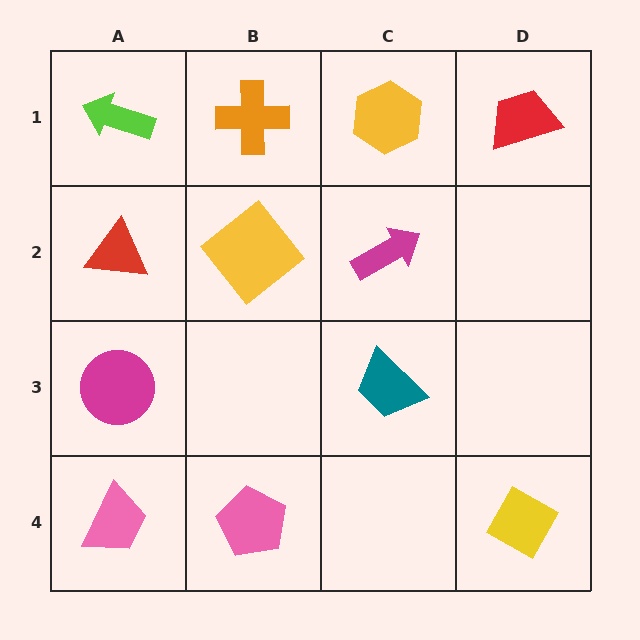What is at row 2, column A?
A red triangle.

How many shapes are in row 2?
3 shapes.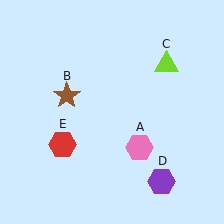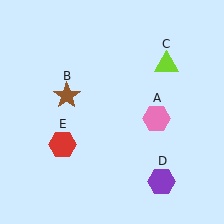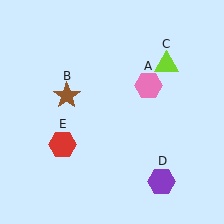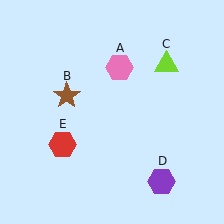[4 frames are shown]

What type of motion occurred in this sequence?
The pink hexagon (object A) rotated counterclockwise around the center of the scene.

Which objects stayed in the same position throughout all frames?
Brown star (object B) and lime triangle (object C) and purple hexagon (object D) and red hexagon (object E) remained stationary.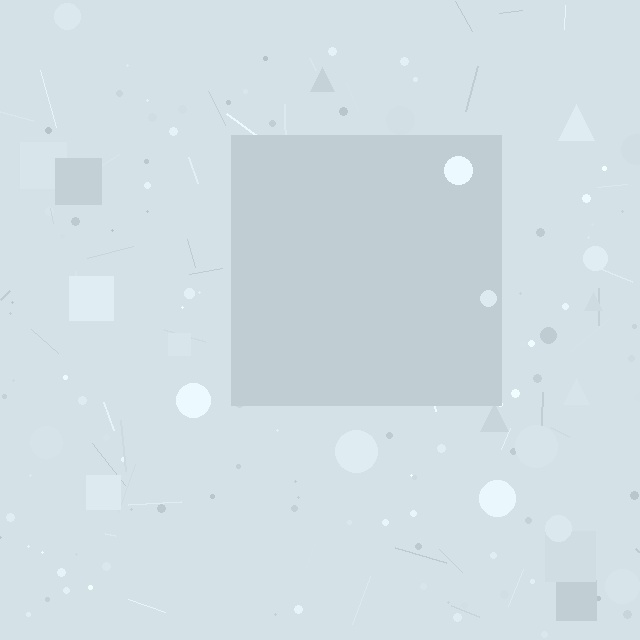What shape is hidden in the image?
A square is hidden in the image.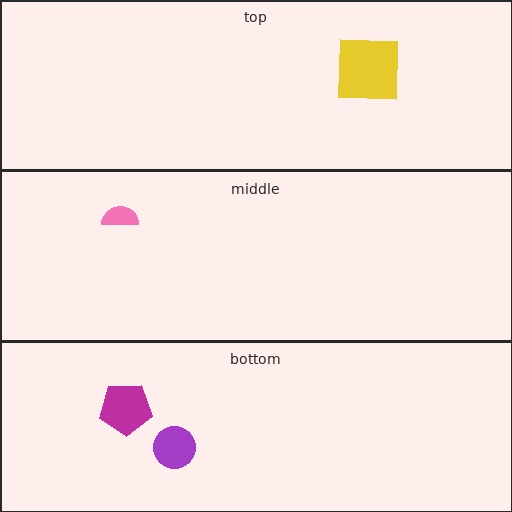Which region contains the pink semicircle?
The middle region.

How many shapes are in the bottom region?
2.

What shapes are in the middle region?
The pink semicircle.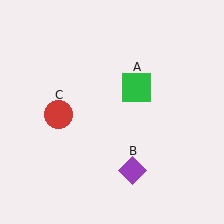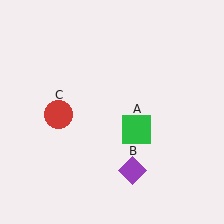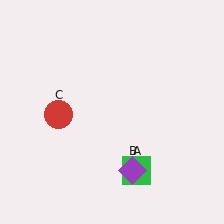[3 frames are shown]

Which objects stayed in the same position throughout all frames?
Purple diamond (object B) and red circle (object C) remained stationary.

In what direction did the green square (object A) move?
The green square (object A) moved down.